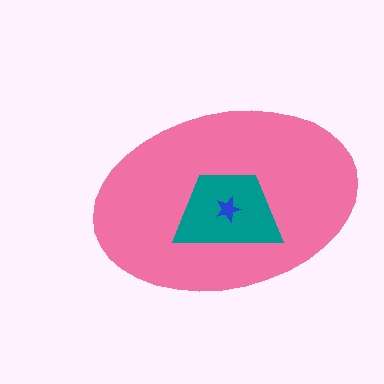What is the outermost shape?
The pink ellipse.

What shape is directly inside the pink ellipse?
The teal trapezoid.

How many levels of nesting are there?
3.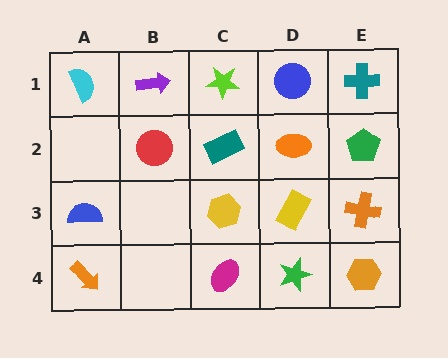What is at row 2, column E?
A green pentagon.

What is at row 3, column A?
A blue semicircle.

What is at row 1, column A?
A cyan semicircle.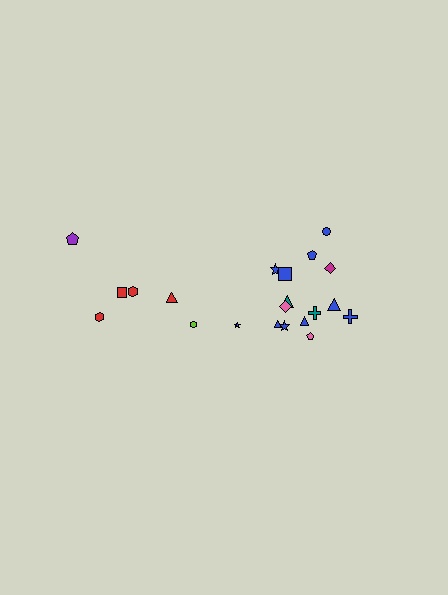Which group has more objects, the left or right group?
The right group.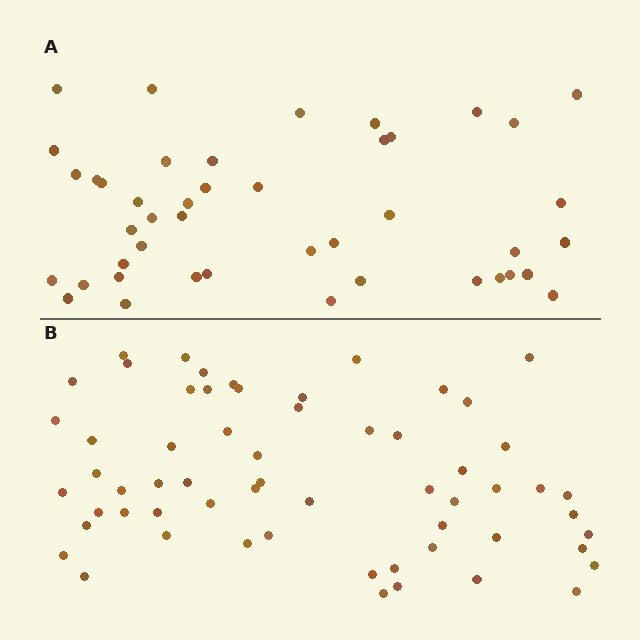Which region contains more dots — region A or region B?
Region B (the bottom region) has more dots.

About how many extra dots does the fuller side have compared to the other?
Region B has approximately 15 more dots than region A.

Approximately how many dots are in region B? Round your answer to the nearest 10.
About 60 dots.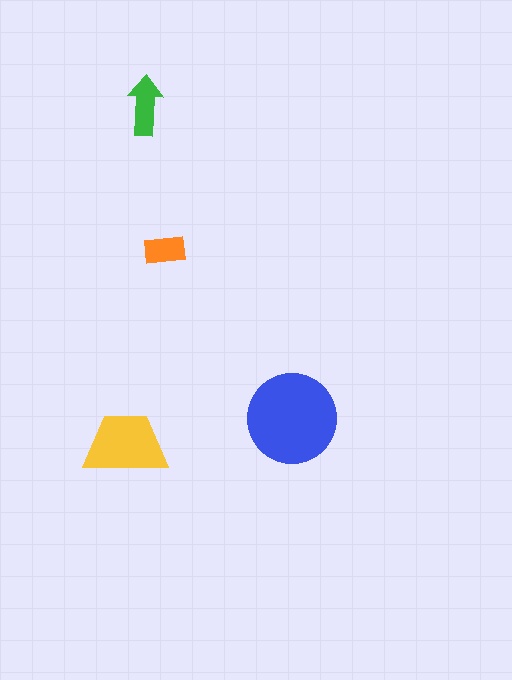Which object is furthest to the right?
The blue circle is rightmost.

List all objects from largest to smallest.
The blue circle, the yellow trapezoid, the green arrow, the orange rectangle.